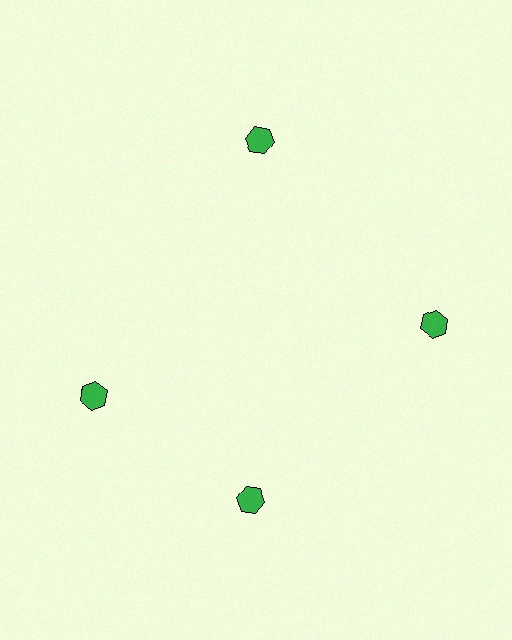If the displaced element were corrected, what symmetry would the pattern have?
It would have 4-fold rotational symmetry — the pattern would map onto itself every 90 degrees.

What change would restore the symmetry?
The symmetry would be restored by rotating it back into even spacing with its neighbors so that all 4 hexagons sit at equal angles and equal distance from the center.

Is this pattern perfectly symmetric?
No. The 4 green hexagons are arranged in a ring, but one element near the 9 o'clock position is rotated out of alignment along the ring, breaking the 4-fold rotational symmetry.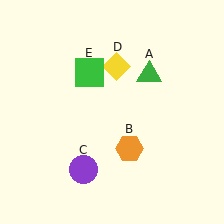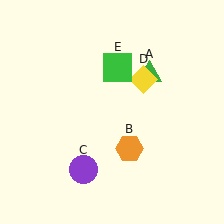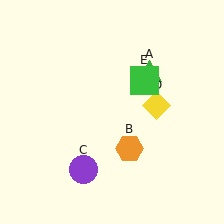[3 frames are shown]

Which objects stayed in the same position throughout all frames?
Green triangle (object A) and orange hexagon (object B) and purple circle (object C) remained stationary.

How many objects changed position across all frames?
2 objects changed position: yellow diamond (object D), green square (object E).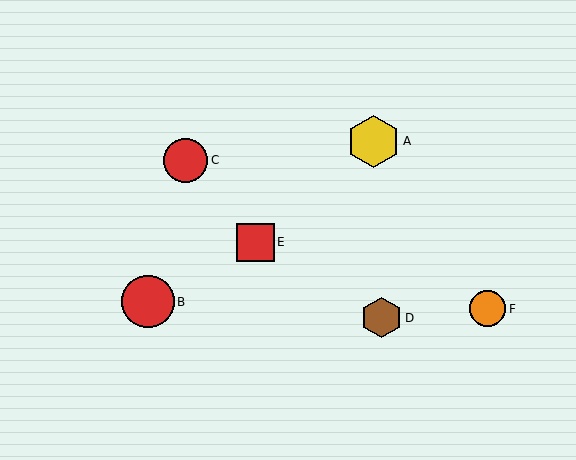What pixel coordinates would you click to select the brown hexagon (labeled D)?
Click at (381, 318) to select the brown hexagon D.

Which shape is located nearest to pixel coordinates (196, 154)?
The red circle (labeled C) at (185, 160) is nearest to that location.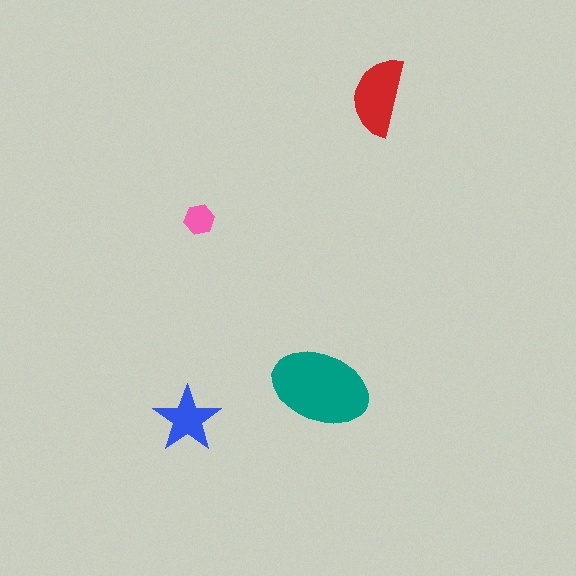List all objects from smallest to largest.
The pink hexagon, the blue star, the red semicircle, the teal ellipse.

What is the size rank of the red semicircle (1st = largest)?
2nd.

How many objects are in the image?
There are 4 objects in the image.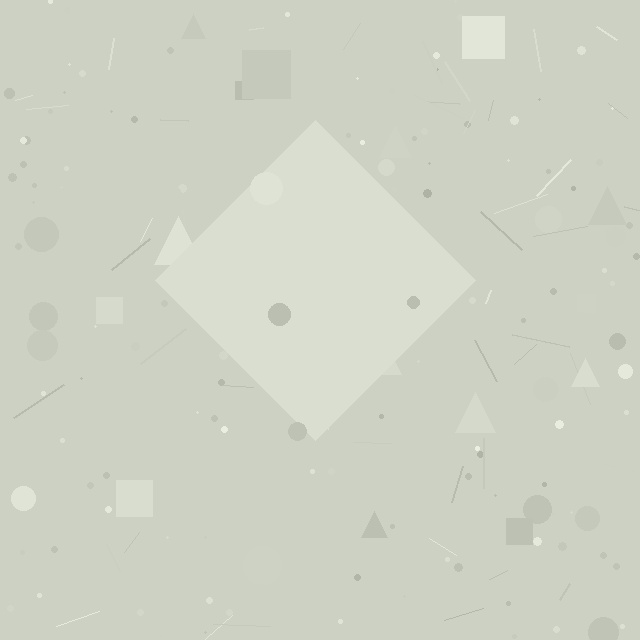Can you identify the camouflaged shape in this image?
The camouflaged shape is a diamond.